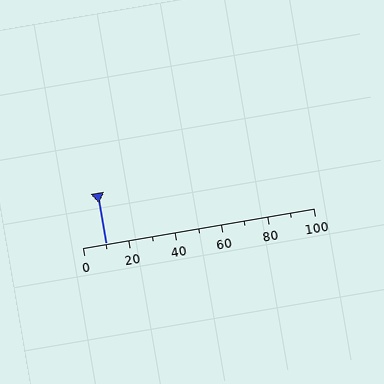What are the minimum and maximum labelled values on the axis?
The axis runs from 0 to 100.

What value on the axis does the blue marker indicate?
The marker indicates approximately 10.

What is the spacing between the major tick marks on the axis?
The major ticks are spaced 20 apart.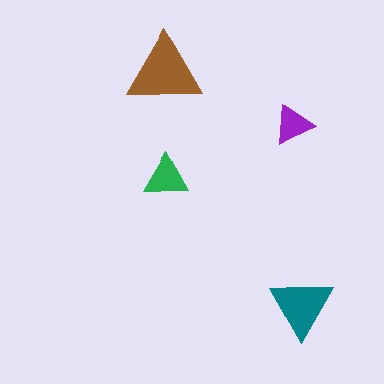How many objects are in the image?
There are 4 objects in the image.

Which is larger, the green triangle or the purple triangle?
The green one.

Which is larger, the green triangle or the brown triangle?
The brown one.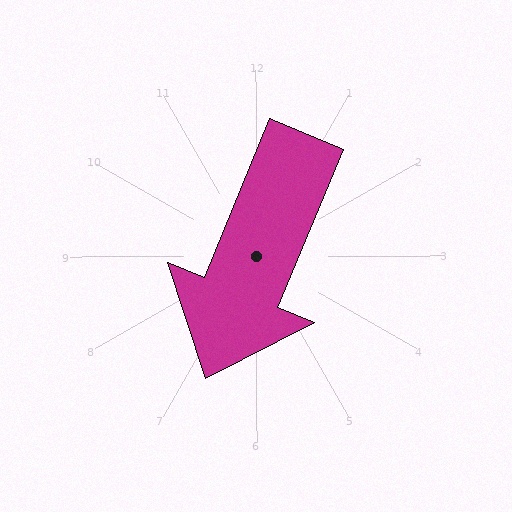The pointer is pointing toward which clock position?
Roughly 7 o'clock.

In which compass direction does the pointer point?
Southwest.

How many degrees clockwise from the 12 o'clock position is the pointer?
Approximately 203 degrees.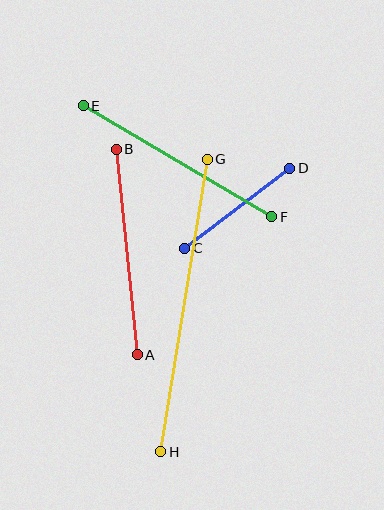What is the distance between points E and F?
The distance is approximately 219 pixels.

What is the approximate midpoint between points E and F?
The midpoint is at approximately (178, 161) pixels.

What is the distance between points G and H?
The distance is approximately 296 pixels.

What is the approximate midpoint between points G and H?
The midpoint is at approximately (184, 305) pixels.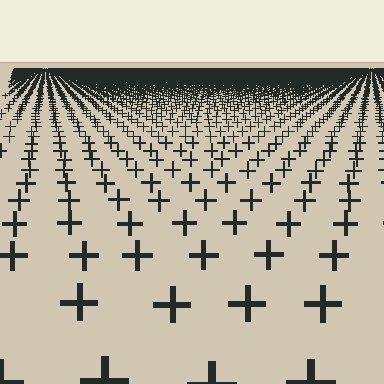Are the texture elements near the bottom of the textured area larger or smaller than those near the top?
Larger. Near the bottom, elements are closer to the viewer and appear at a bigger on-screen size.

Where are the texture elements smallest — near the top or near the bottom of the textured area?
Near the top.